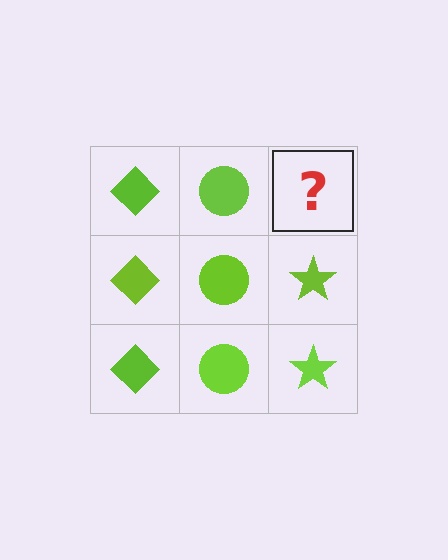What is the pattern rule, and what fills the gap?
The rule is that each column has a consistent shape. The gap should be filled with a lime star.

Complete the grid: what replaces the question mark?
The question mark should be replaced with a lime star.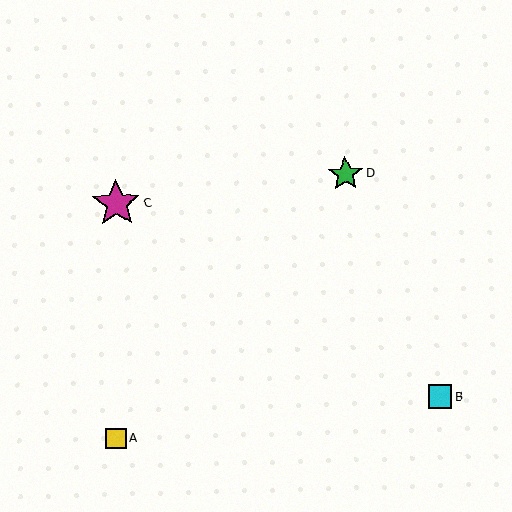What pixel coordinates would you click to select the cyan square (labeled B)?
Click at (440, 397) to select the cyan square B.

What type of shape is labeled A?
Shape A is a yellow square.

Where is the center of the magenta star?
The center of the magenta star is at (116, 203).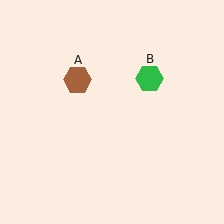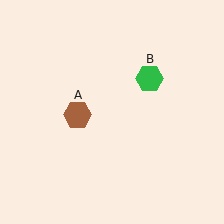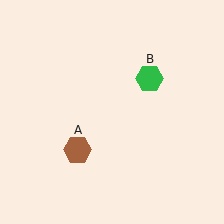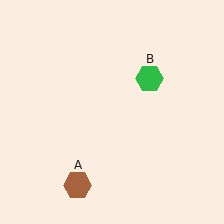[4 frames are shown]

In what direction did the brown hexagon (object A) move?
The brown hexagon (object A) moved down.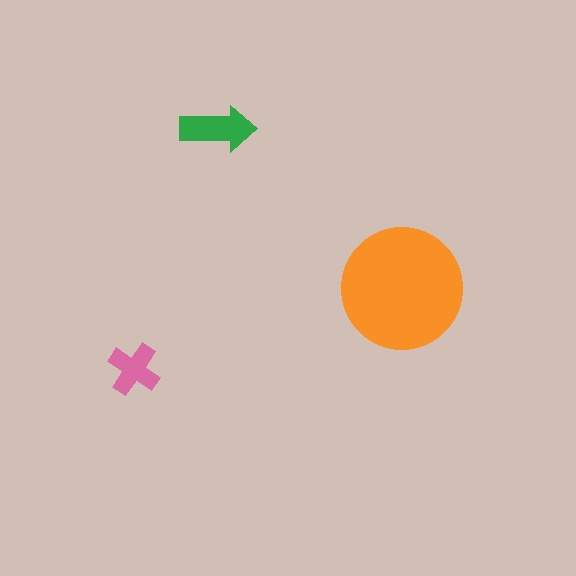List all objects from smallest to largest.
The pink cross, the green arrow, the orange circle.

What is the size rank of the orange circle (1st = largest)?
1st.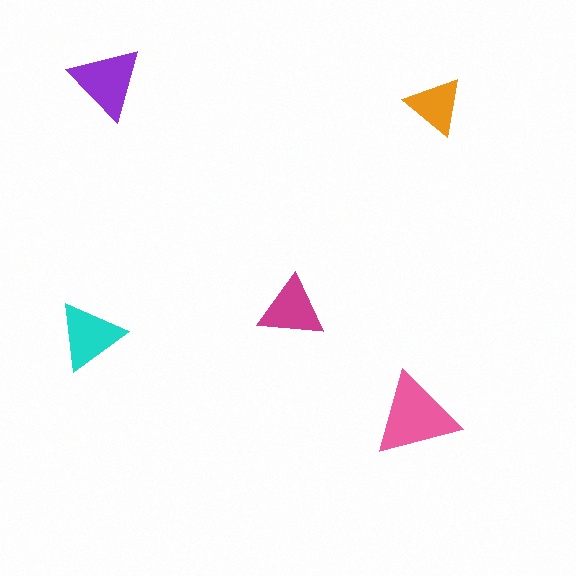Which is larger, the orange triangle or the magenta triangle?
The magenta one.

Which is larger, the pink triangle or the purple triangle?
The pink one.